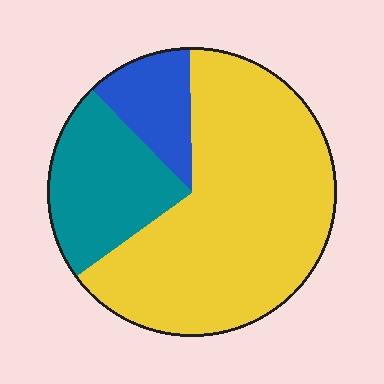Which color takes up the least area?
Blue, at roughly 10%.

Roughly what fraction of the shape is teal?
Teal takes up about one quarter (1/4) of the shape.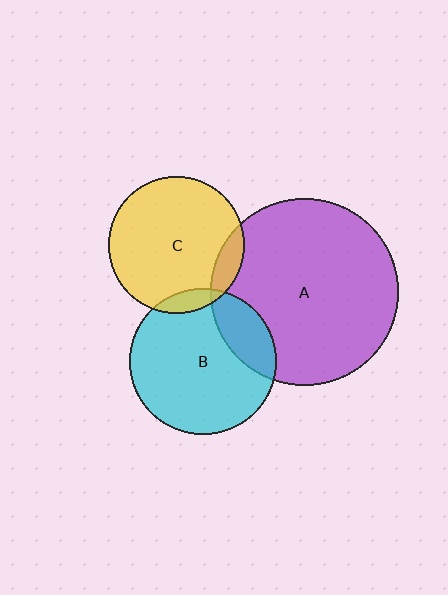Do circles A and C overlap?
Yes.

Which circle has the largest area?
Circle A (purple).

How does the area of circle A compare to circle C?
Approximately 1.9 times.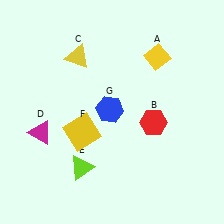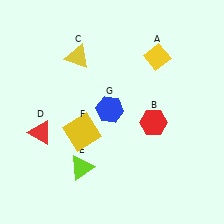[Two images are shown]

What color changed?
The triangle (D) changed from magenta in Image 1 to red in Image 2.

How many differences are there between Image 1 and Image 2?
There is 1 difference between the two images.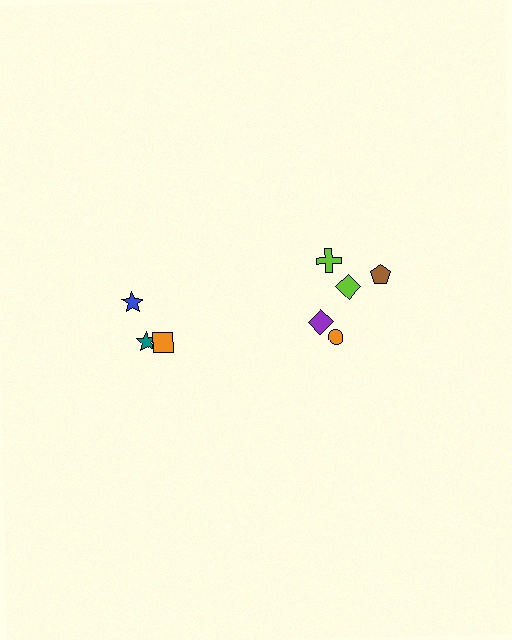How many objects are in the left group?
There are 3 objects.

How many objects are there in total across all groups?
There are 8 objects.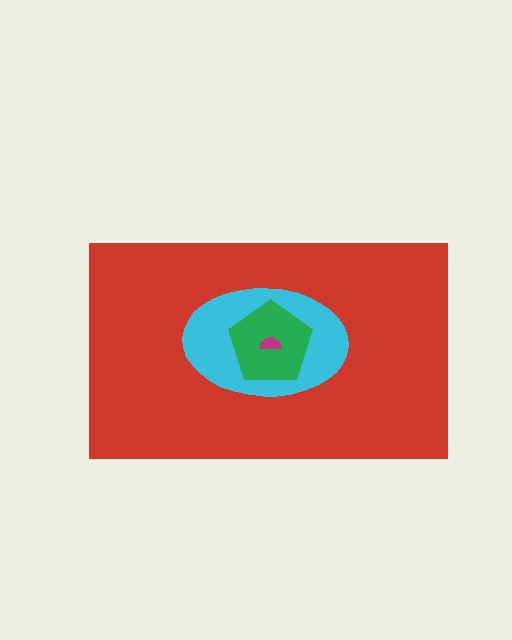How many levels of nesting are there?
4.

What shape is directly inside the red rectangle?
The cyan ellipse.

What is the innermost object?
The magenta semicircle.